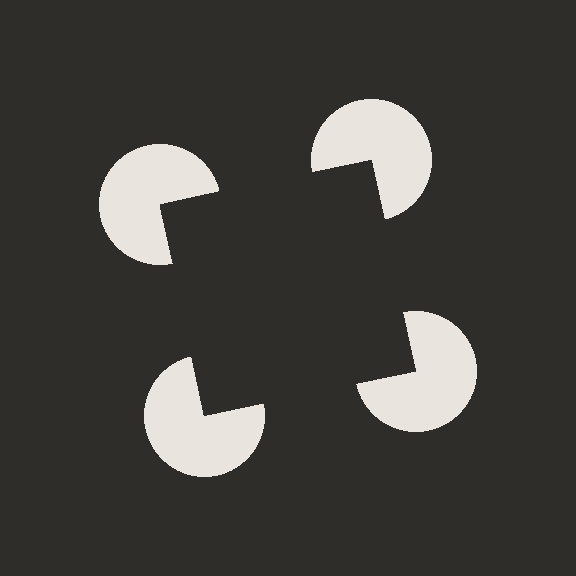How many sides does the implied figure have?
4 sides.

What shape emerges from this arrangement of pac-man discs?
An illusory square — its edges are inferred from the aligned wedge cuts in the pac-man discs, not physically drawn.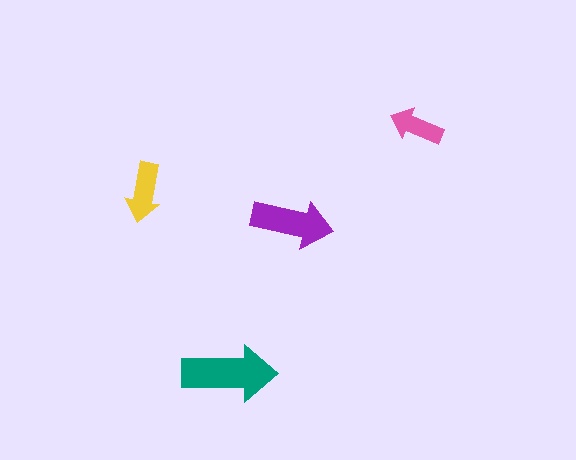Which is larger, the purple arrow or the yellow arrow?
The purple one.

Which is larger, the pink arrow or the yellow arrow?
The yellow one.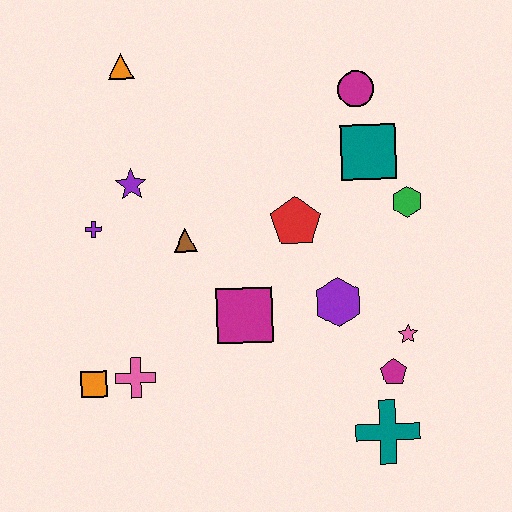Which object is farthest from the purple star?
The teal cross is farthest from the purple star.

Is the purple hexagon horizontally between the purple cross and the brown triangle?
No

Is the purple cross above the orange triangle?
No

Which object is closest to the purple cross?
The purple star is closest to the purple cross.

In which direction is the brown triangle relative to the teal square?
The brown triangle is to the left of the teal square.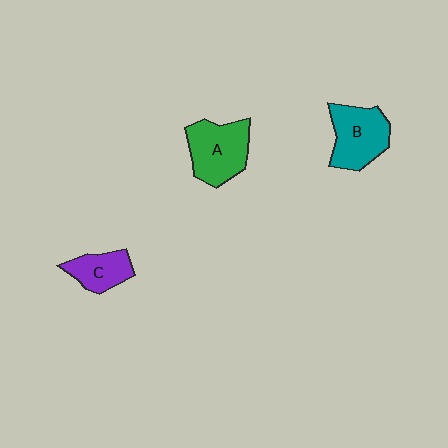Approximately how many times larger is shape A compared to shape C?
Approximately 1.6 times.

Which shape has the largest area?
Shape A (green).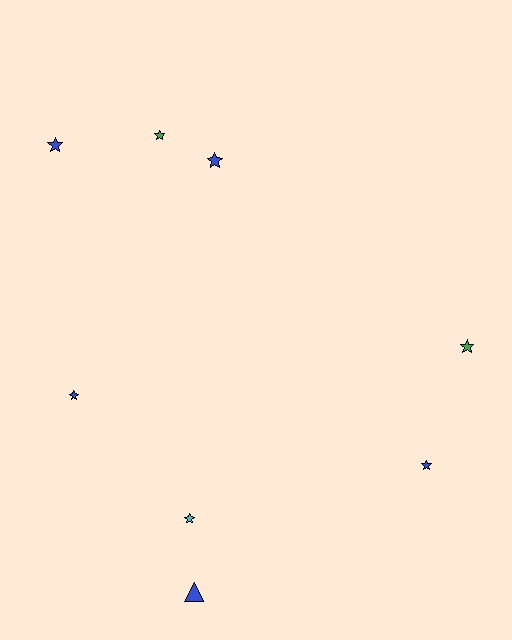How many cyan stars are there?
There is 1 cyan star.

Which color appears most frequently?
Blue, with 5 objects.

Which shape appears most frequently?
Star, with 7 objects.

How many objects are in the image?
There are 8 objects.